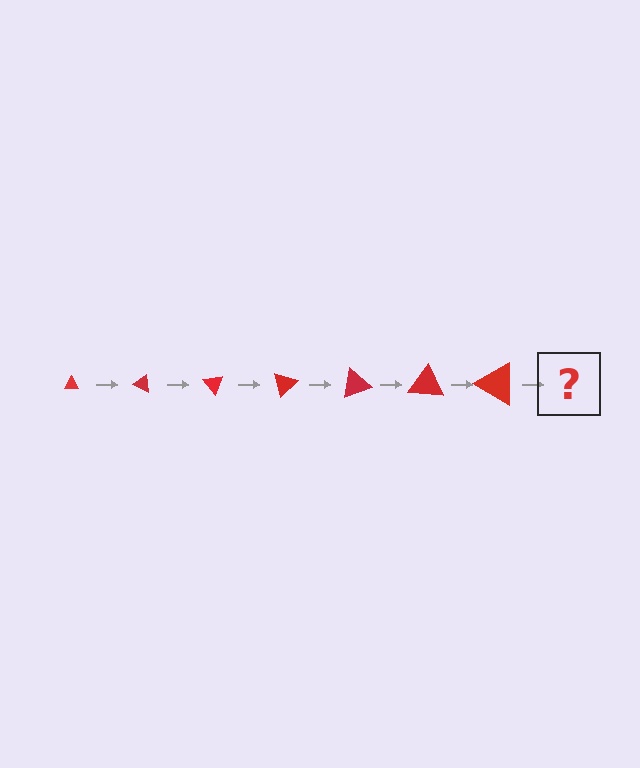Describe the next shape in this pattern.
It should be a triangle, larger than the previous one and rotated 175 degrees from the start.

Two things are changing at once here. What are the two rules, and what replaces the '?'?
The two rules are that the triangle grows larger each step and it rotates 25 degrees each step. The '?' should be a triangle, larger than the previous one and rotated 175 degrees from the start.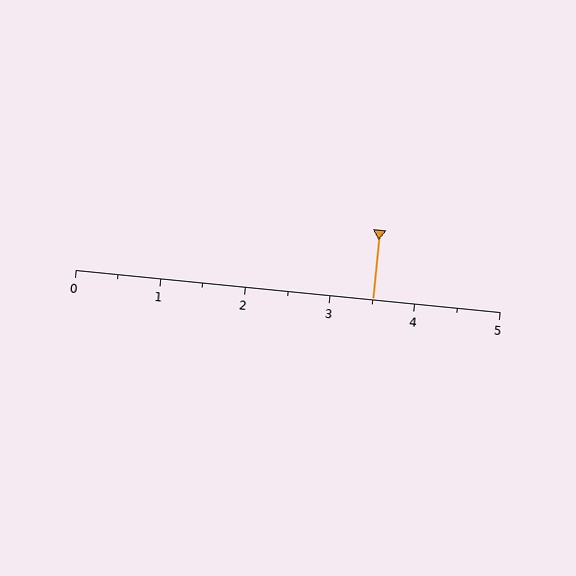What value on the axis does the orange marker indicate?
The marker indicates approximately 3.5.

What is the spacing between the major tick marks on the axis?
The major ticks are spaced 1 apart.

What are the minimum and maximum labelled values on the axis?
The axis runs from 0 to 5.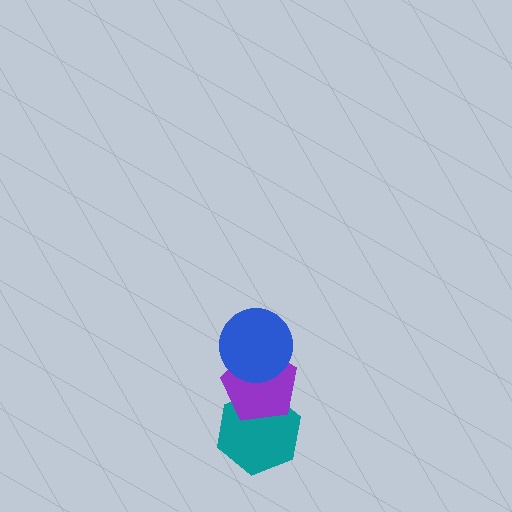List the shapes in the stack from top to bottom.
From top to bottom: the blue circle, the purple pentagon, the teal hexagon.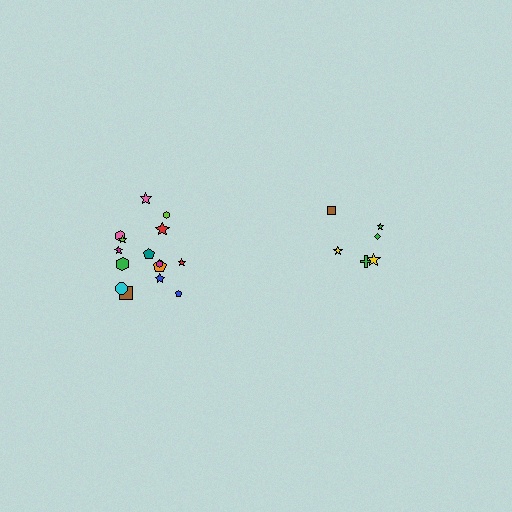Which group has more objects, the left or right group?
The left group.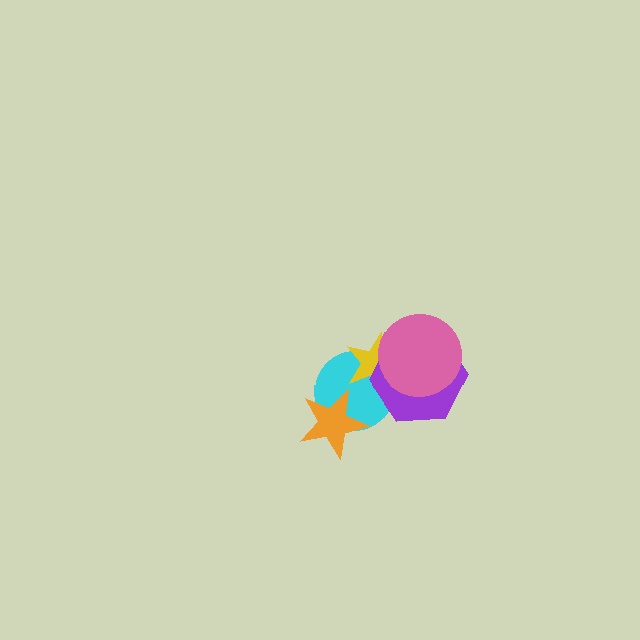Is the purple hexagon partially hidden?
Yes, it is partially covered by another shape.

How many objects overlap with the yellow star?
3 objects overlap with the yellow star.